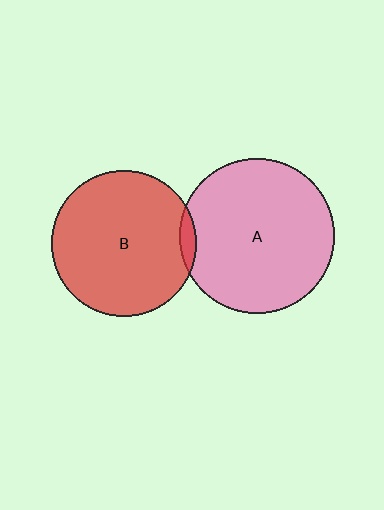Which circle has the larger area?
Circle A (pink).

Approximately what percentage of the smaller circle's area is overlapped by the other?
Approximately 5%.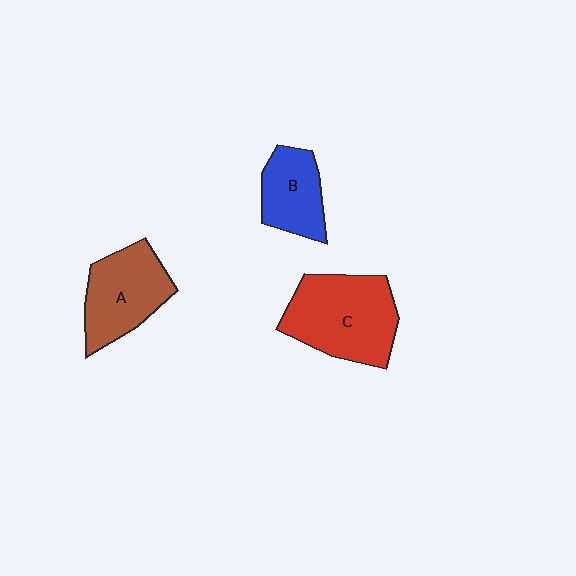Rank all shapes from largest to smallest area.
From largest to smallest: C (red), A (brown), B (blue).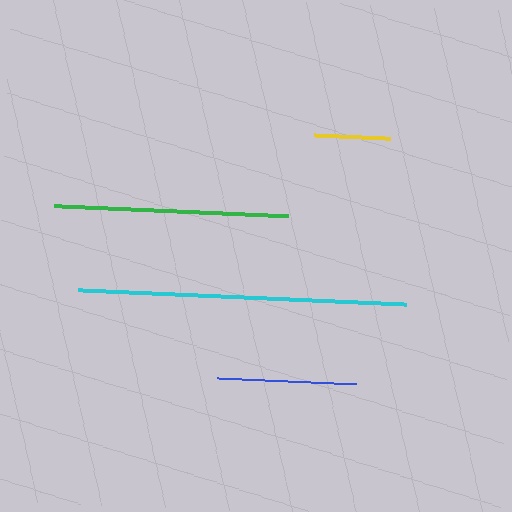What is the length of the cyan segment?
The cyan segment is approximately 328 pixels long.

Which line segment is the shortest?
The yellow line is the shortest at approximately 77 pixels.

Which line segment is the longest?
The cyan line is the longest at approximately 328 pixels.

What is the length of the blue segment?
The blue segment is approximately 139 pixels long.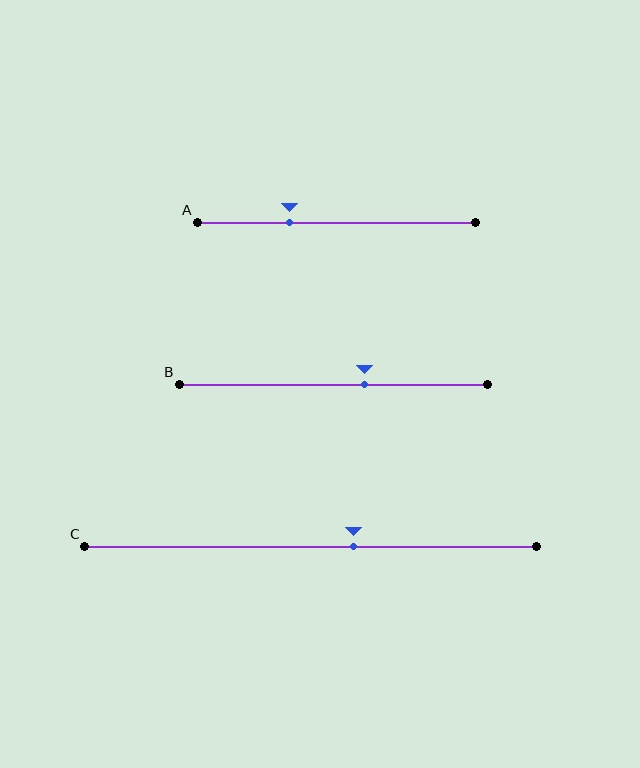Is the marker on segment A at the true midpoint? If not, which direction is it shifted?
No, the marker on segment A is shifted to the left by about 17% of the segment length.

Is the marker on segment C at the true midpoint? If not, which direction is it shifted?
No, the marker on segment C is shifted to the right by about 10% of the segment length.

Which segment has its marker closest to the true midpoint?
Segment C has its marker closest to the true midpoint.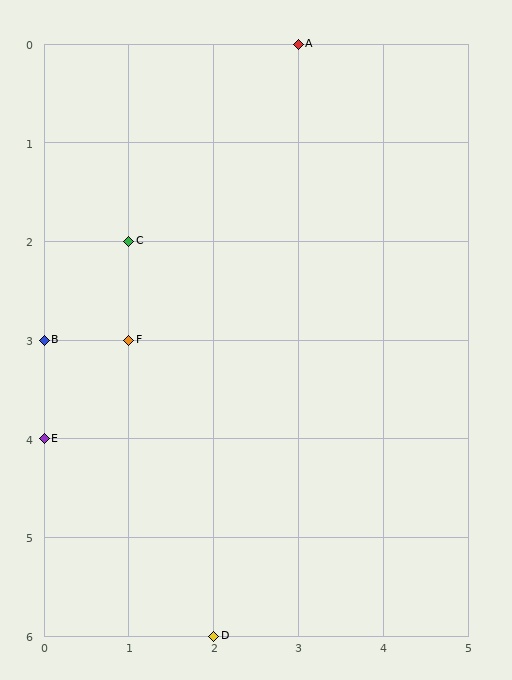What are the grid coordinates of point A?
Point A is at grid coordinates (3, 0).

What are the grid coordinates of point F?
Point F is at grid coordinates (1, 3).